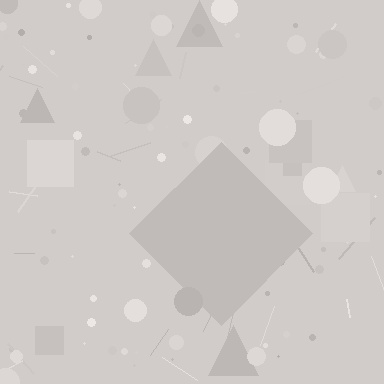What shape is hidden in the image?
A diamond is hidden in the image.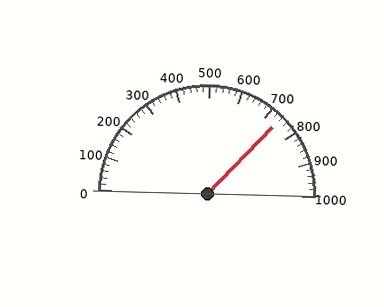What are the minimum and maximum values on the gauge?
The gauge ranges from 0 to 1000.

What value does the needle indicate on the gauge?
The needle indicates approximately 740.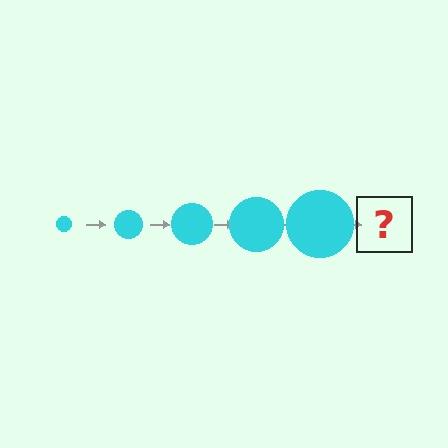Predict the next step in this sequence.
The next step is a cyan circle, larger than the previous one.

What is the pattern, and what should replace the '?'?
The pattern is that the circle gets progressively larger each step. The '?' should be a cyan circle, larger than the previous one.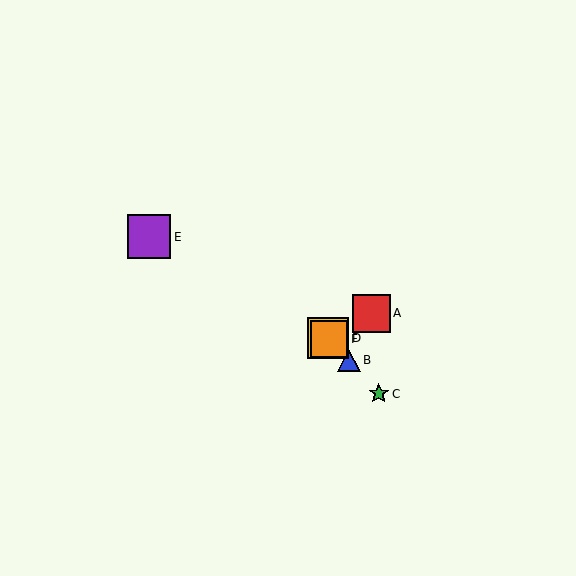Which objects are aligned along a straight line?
Objects B, C, D, F are aligned along a straight line.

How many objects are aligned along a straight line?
4 objects (B, C, D, F) are aligned along a straight line.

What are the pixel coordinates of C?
Object C is at (379, 394).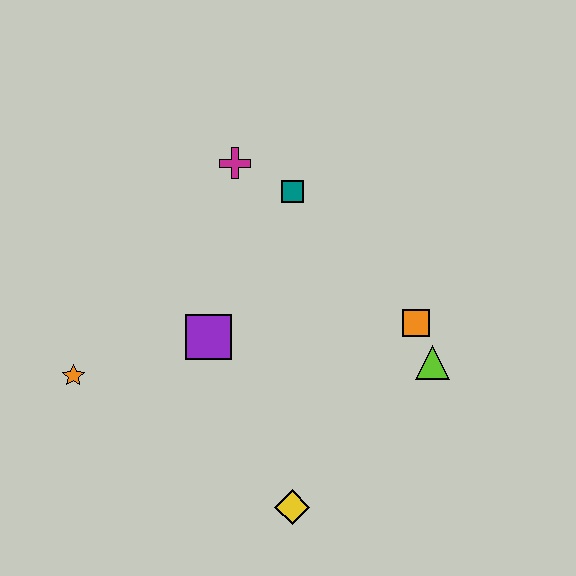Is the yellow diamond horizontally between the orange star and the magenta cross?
No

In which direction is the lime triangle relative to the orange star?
The lime triangle is to the right of the orange star.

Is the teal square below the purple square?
No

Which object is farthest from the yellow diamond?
The magenta cross is farthest from the yellow diamond.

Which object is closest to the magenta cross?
The teal square is closest to the magenta cross.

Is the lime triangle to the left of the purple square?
No